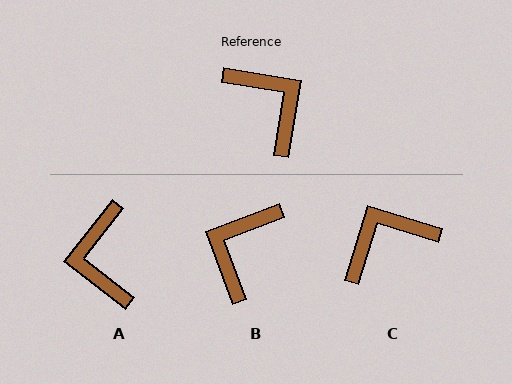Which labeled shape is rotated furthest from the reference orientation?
A, about 151 degrees away.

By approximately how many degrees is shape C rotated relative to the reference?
Approximately 82 degrees counter-clockwise.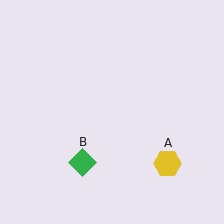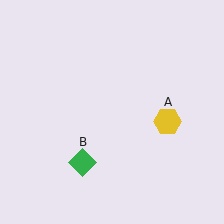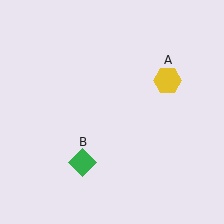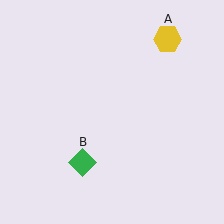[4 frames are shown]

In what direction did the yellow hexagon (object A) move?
The yellow hexagon (object A) moved up.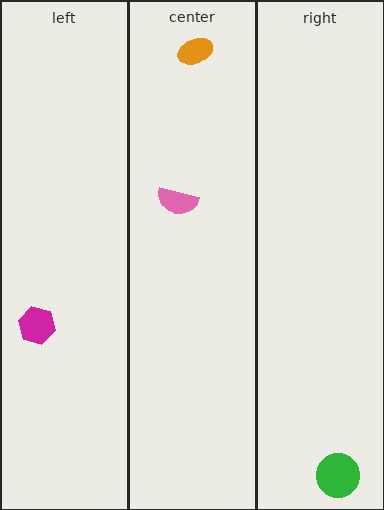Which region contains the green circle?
The right region.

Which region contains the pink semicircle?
The center region.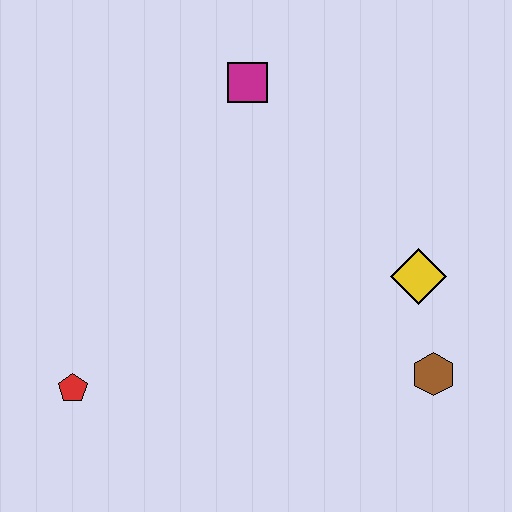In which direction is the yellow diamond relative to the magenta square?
The yellow diamond is below the magenta square.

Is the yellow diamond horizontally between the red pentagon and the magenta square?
No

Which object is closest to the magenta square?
The yellow diamond is closest to the magenta square.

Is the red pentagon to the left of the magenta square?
Yes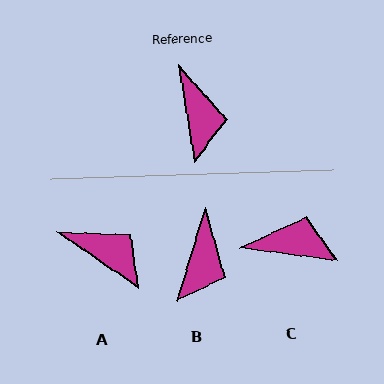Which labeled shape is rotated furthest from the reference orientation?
C, about 73 degrees away.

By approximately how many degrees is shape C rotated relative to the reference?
Approximately 73 degrees counter-clockwise.